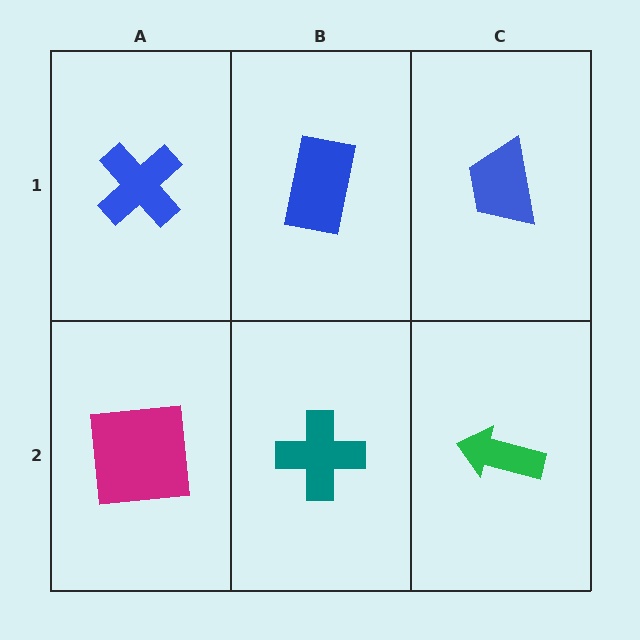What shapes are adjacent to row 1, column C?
A green arrow (row 2, column C), a blue rectangle (row 1, column B).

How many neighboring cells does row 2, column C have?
2.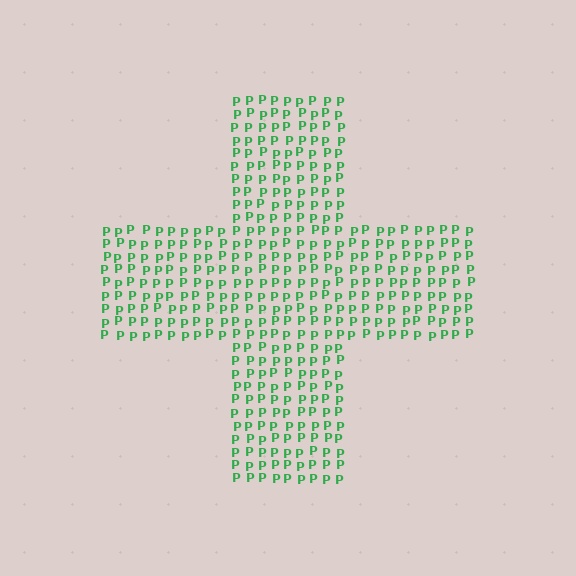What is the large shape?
The large shape is a cross.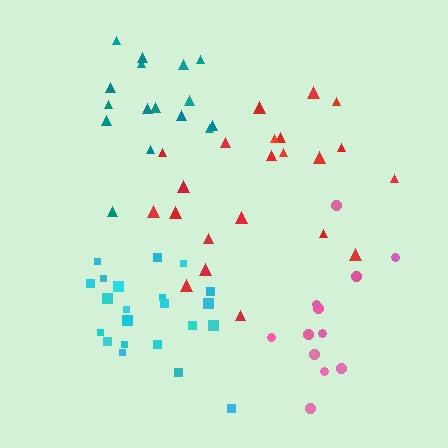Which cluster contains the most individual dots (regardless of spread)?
Cyan (22).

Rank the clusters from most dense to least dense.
cyan, teal, pink, red.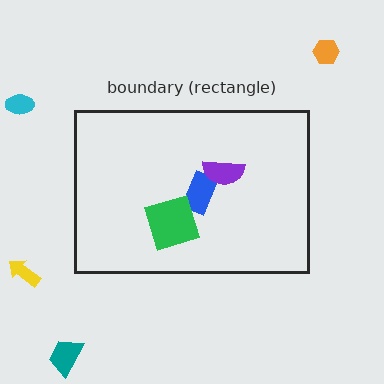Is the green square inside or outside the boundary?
Inside.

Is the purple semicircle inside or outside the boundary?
Inside.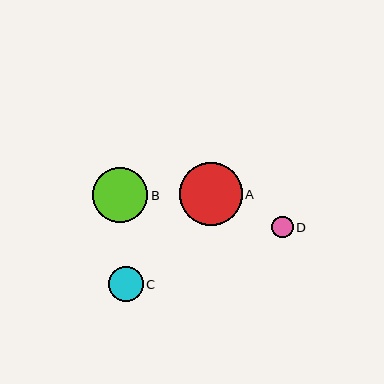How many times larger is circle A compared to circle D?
Circle A is approximately 2.9 times the size of circle D.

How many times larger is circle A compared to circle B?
Circle A is approximately 1.1 times the size of circle B.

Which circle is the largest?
Circle A is the largest with a size of approximately 63 pixels.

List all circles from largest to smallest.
From largest to smallest: A, B, C, D.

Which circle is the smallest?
Circle D is the smallest with a size of approximately 22 pixels.